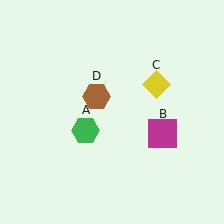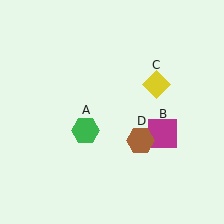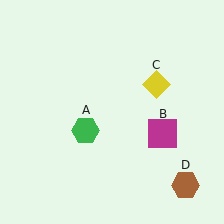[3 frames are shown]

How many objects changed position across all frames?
1 object changed position: brown hexagon (object D).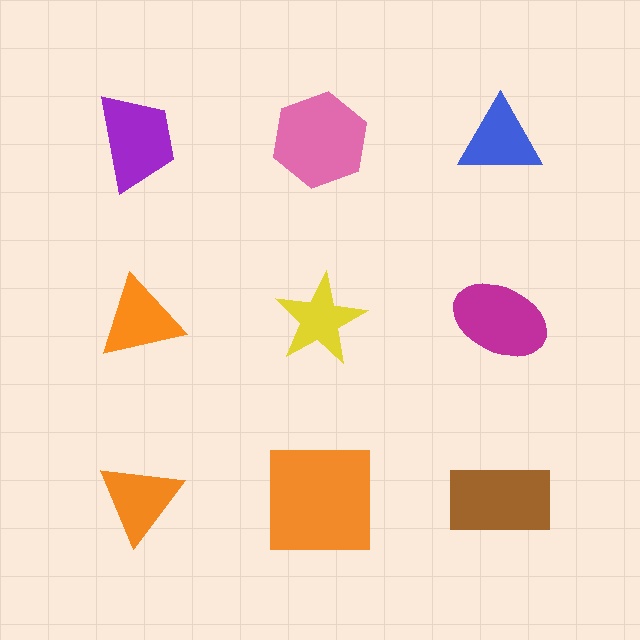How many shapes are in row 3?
3 shapes.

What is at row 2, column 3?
A magenta ellipse.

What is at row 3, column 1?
An orange triangle.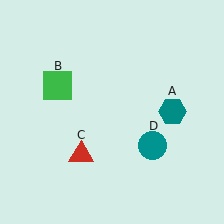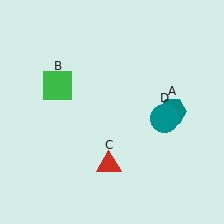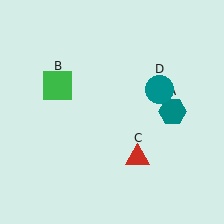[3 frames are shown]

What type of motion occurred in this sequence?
The red triangle (object C), teal circle (object D) rotated counterclockwise around the center of the scene.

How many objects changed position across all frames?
2 objects changed position: red triangle (object C), teal circle (object D).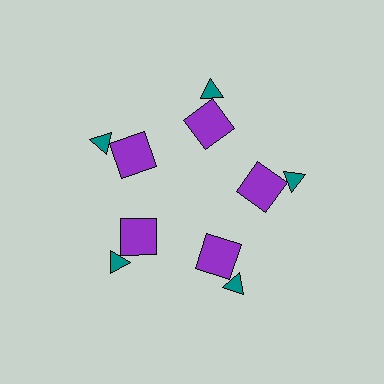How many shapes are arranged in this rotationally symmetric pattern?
There are 10 shapes, arranged in 5 groups of 2.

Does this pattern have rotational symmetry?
Yes, this pattern has 5-fold rotational symmetry. It looks the same after rotating 72 degrees around the center.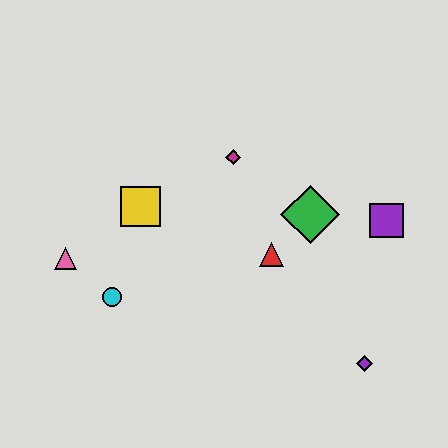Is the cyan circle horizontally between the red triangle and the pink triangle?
Yes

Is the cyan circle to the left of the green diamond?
Yes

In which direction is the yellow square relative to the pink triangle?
The yellow square is to the right of the pink triangle.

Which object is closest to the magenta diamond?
The green diamond is closest to the magenta diamond.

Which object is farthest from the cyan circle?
The purple square is farthest from the cyan circle.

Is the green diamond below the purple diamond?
No